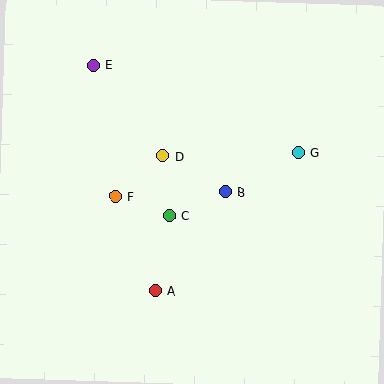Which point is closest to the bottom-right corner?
Point A is closest to the bottom-right corner.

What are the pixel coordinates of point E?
Point E is at (93, 65).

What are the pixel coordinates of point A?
Point A is at (155, 291).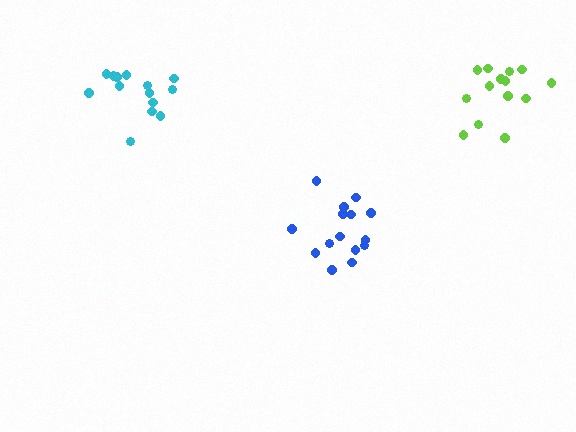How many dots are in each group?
Group 1: 14 dots, Group 2: 14 dots, Group 3: 15 dots (43 total).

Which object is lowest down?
The blue cluster is bottommost.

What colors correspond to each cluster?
The clusters are colored: cyan, lime, blue.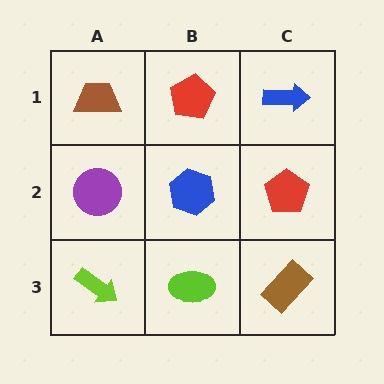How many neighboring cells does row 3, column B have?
3.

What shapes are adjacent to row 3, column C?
A red pentagon (row 2, column C), a lime ellipse (row 3, column B).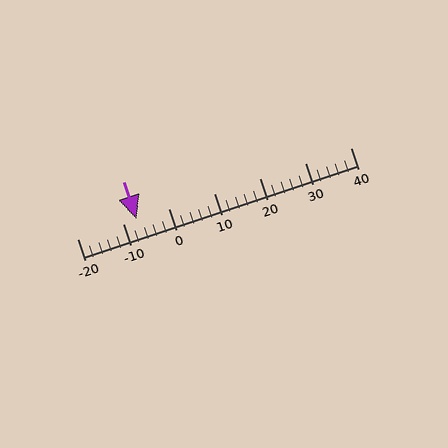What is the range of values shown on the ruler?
The ruler shows values from -20 to 40.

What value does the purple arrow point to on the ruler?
The purple arrow points to approximately -7.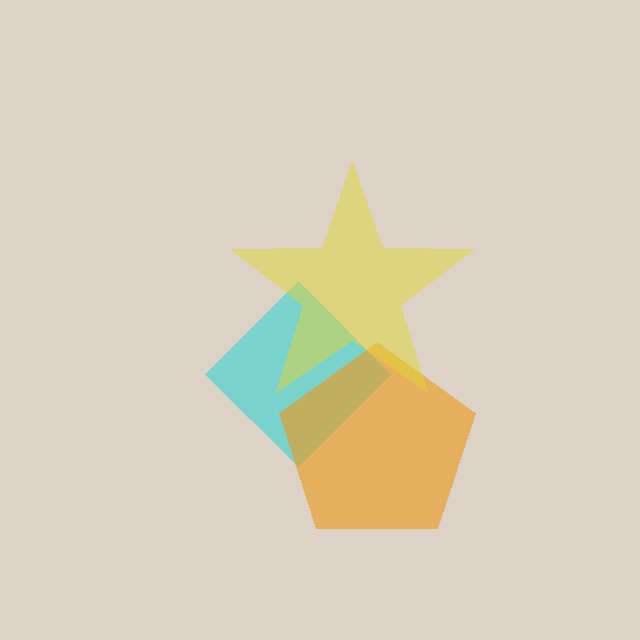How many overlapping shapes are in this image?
There are 3 overlapping shapes in the image.